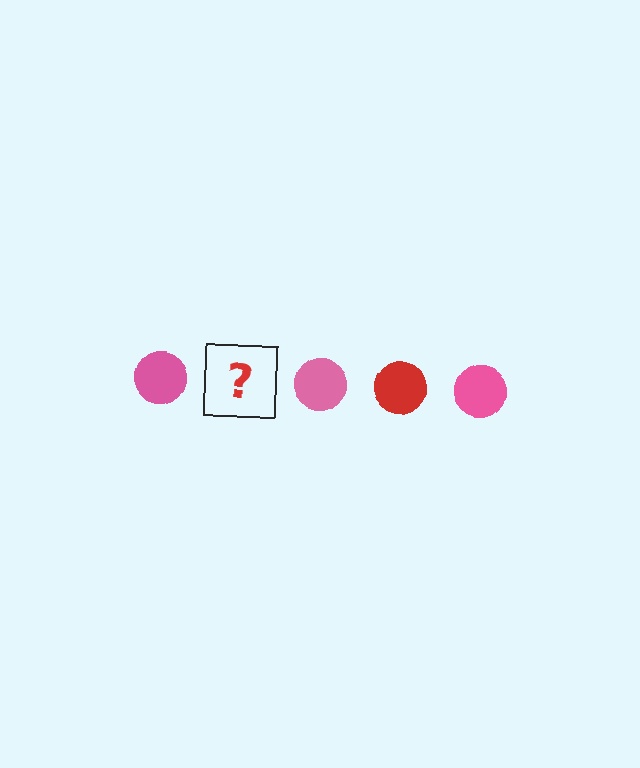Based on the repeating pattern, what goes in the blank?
The blank should be a red circle.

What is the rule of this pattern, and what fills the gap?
The rule is that the pattern cycles through pink, red circles. The gap should be filled with a red circle.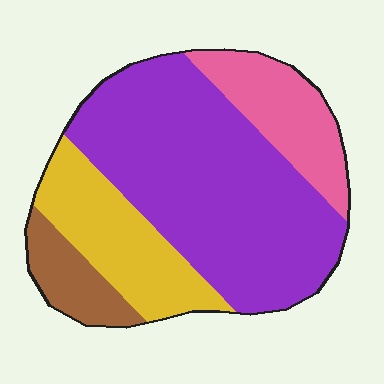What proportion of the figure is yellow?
Yellow takes up about one fifth (1/5) of the figure.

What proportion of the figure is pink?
Pink covers 16% of the figure.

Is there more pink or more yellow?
Yellow.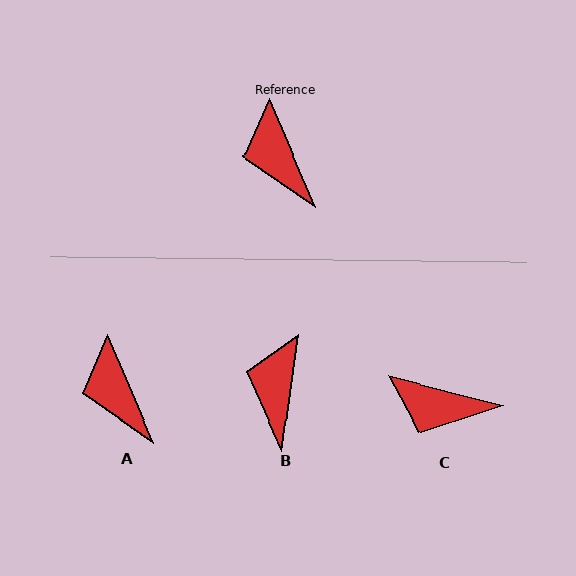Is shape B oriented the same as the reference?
No, it is off by about 31 degrees.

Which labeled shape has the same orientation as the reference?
A.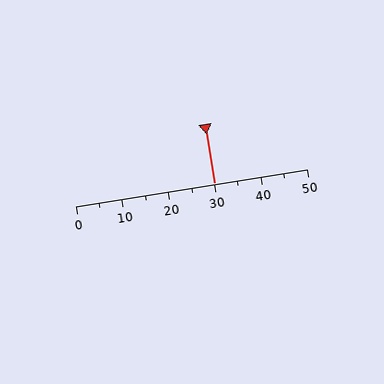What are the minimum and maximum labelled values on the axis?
The axis runs from 0 to 50.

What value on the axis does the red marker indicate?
The marker indicates approximately 30.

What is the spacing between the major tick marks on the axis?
The major ticks are spaced 10 apart.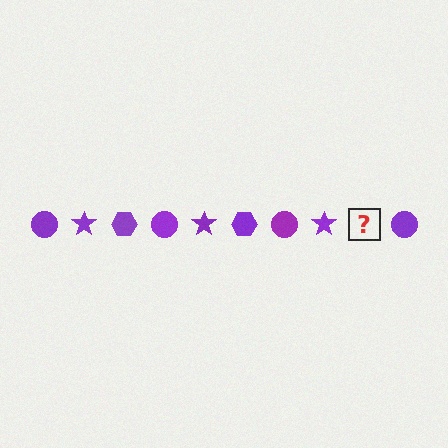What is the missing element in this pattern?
The missing element is a purple hexagon.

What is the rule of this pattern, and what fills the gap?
The rule is that the pattern cycles through circle, star, hexagon shapes in purple. The gap should be filled with a purple hexagon.